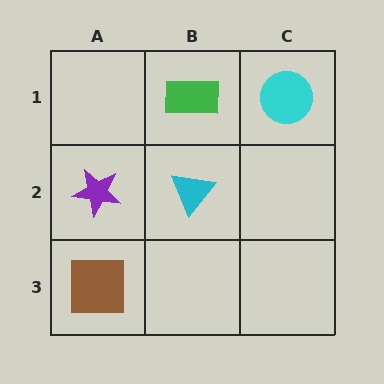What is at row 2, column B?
A cyan triangle.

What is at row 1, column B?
A green rectangle.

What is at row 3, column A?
A brown square.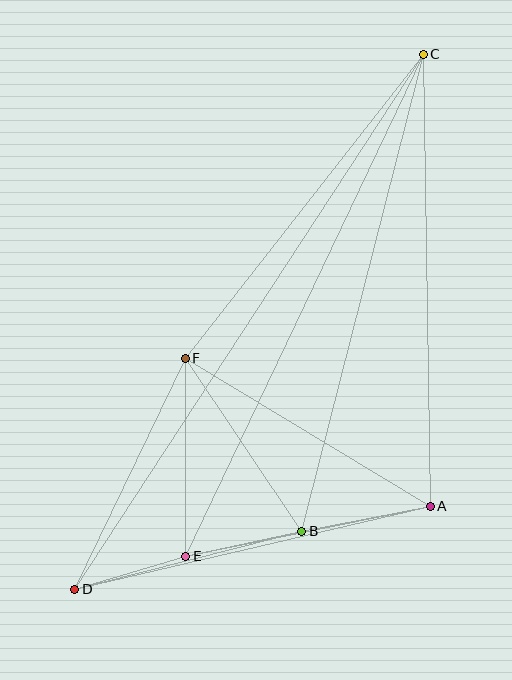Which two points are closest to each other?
Points D and E are closest to each other.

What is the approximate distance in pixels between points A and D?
The distance between A and D is approximately 365 pixels.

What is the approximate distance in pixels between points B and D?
The distance between B and D is approximately 234 pixels.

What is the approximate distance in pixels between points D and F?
The distance between D and F is approximately 256 pixels.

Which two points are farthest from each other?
Points C and D are farthest from each other.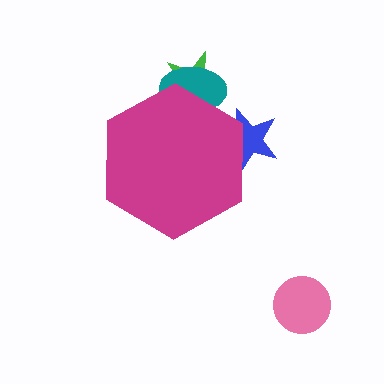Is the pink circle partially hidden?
No, the pink circle is fully visible.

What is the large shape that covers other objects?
A magenta hexagon.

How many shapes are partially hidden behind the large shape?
3 shapes are partially hidden.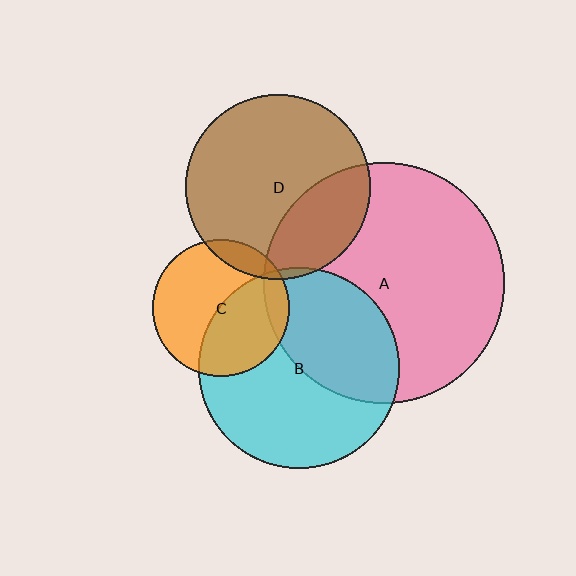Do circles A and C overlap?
Yes.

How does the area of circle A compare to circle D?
Approximately 1.7 times.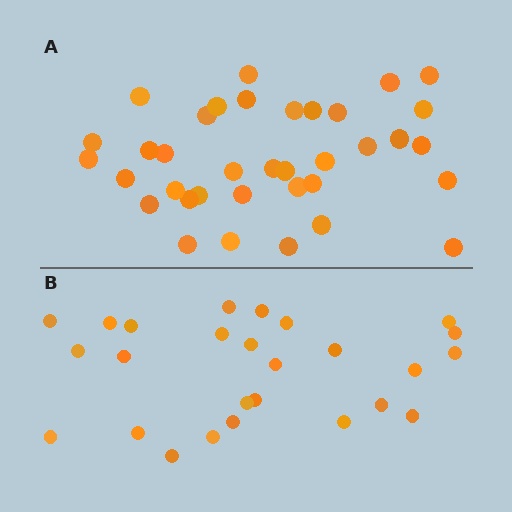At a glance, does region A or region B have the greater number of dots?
Region A (the top region) has more dots.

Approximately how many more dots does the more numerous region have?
Region A has roughly 10 or so more dots than region B.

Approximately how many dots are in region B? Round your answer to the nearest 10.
About 30 dots. (The exact count is 26, which rounds to 30.)